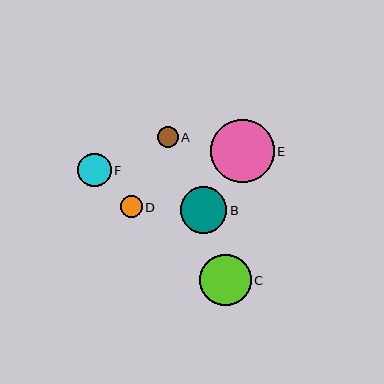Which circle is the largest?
Circle E is the largest with a size of approximately 63 pixels.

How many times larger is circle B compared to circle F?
Circle B is approximately 1.4 times the size of circle F.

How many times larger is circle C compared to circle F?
Circle C is approximately 1.5 times the size of circle F.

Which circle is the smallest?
Circle A is the smallest with a size of approximately 21 pixels.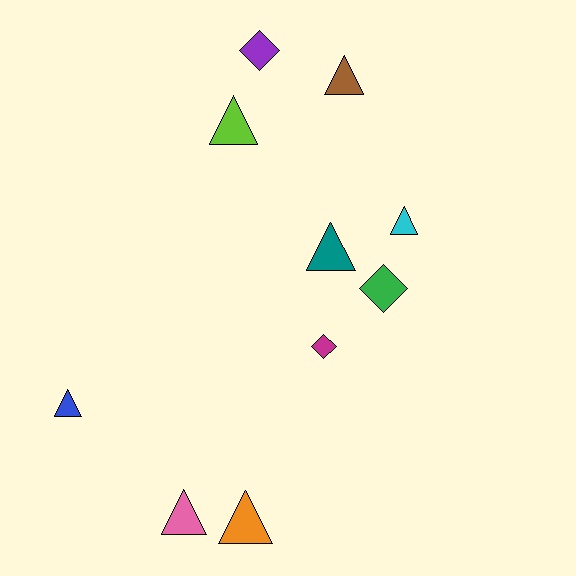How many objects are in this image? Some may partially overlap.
There are 10 objects.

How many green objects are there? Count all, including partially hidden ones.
There is 1 green object.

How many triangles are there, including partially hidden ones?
There are 7 triangles.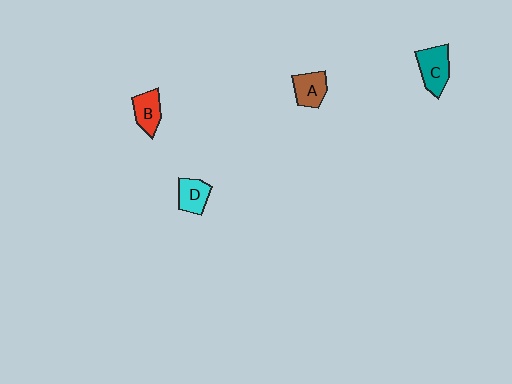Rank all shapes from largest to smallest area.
From largest to smallest: C (teal), A (brown), B (red), D (cyan).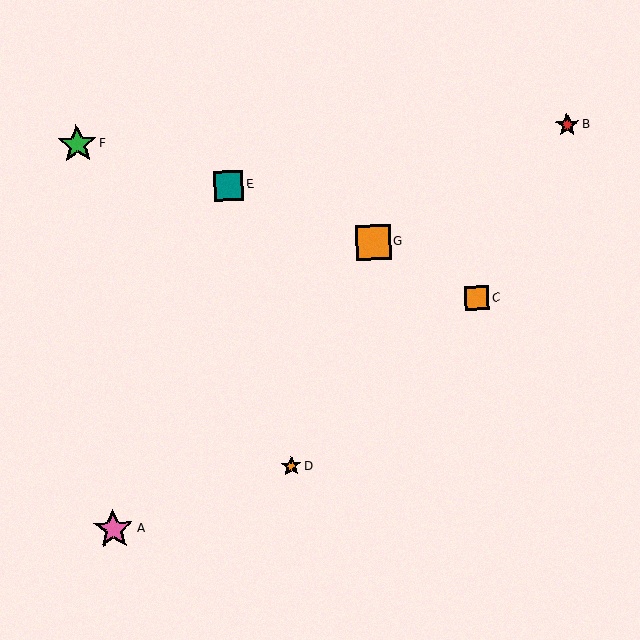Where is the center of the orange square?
The center of the orange square is at (373, 242).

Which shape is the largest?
The pink star (labeled A) is the largest.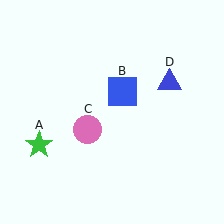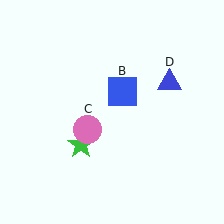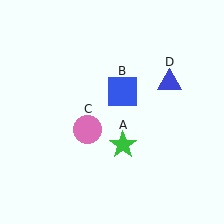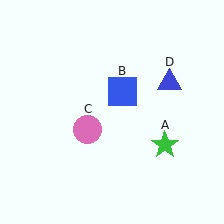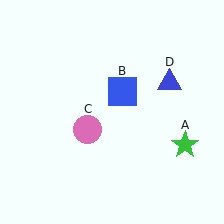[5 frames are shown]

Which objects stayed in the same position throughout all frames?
Blue square (object B) and pink circle (object C) and blue triangle (object D) remained stationary.